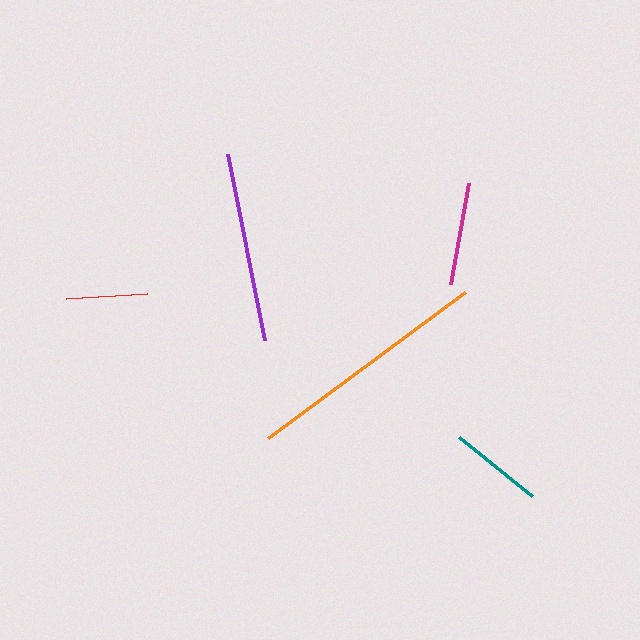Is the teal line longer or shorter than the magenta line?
The magenta line is longer than the teal line.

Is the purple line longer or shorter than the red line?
The purple line is longer than the red line.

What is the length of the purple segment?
The purple segment is approximately 190 pixels long.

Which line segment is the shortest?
The red line is the shortest at approximately 81 pixels.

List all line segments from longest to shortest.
From longest to shortest: orange, purple, magenta, teal, red.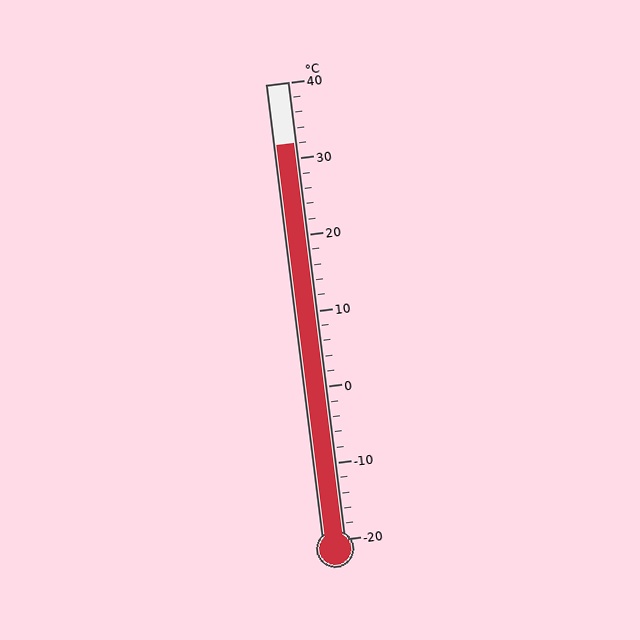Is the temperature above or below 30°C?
The temperature is above 30°C.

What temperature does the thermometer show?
The thermometer shows approximately 32°C.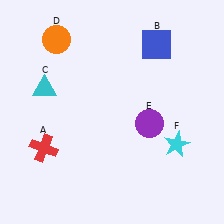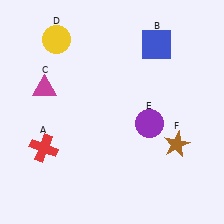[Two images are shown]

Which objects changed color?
C changed from cyan to magenta. D changed from orange to yellow. F changed from cyan to brown.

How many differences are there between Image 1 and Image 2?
There are 3 differences between the two images.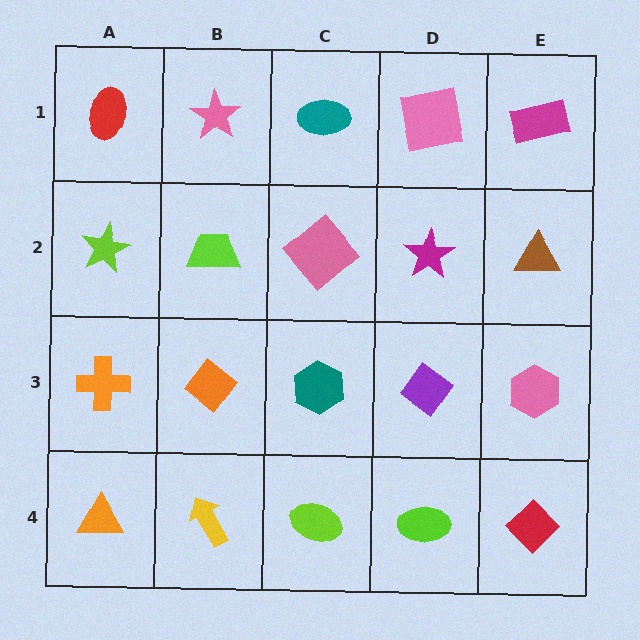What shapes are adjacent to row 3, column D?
A magenta star (row 2, column D), a lime ellipse (row 4, column D), a teal hexagon (row 3, column C), a pink hexagon (row 3, column E).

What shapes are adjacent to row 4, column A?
An orange cross (row 3, column A), a yellow arrow (row 4, column B).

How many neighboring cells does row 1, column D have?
3.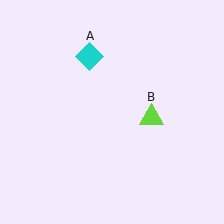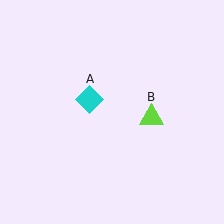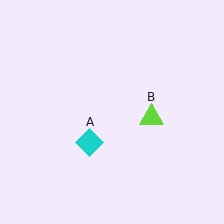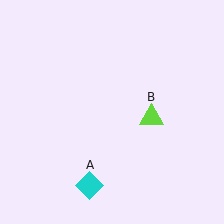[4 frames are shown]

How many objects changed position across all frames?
1 object changed position: cyan diamond (object A).